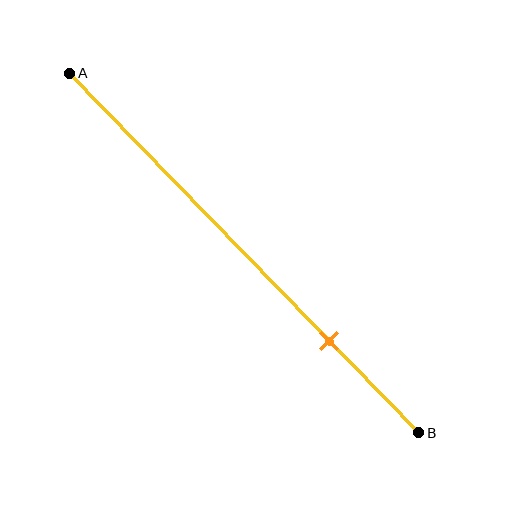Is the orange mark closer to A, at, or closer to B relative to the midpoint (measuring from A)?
The orange mark is closer to point B than the midpoint of segment AB.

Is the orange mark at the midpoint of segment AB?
No, the mark is at about 75% from A, not at the 50% midpoint.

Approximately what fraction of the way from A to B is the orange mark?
The orange mark is approximately 75% of the way from A to B.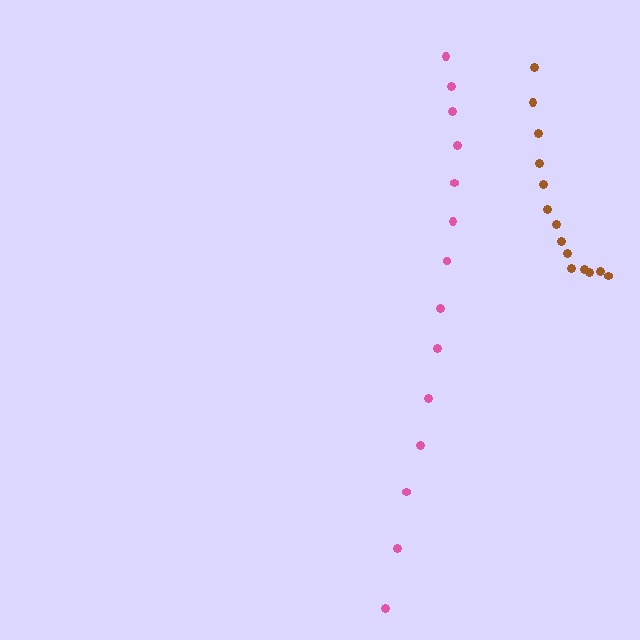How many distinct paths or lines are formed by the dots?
There are 2 distinct paths.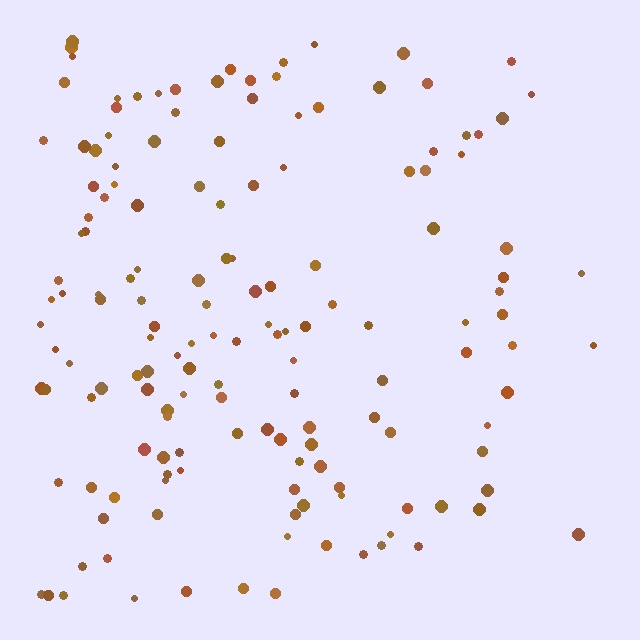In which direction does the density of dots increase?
From right to left, with the left side densest.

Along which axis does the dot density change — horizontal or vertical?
Horizontal.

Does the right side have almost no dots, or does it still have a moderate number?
Still a moderate number, just noticeably fewer than the left.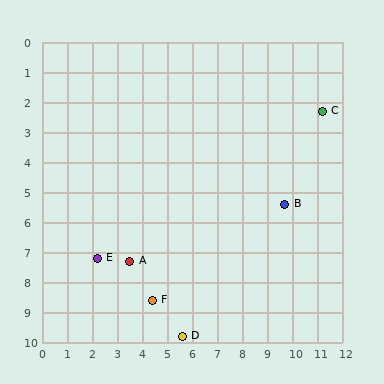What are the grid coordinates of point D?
Point D is at approximately (5.6, 9.8).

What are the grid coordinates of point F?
Point F is at approximately (4.4, 8.6).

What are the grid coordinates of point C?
Point C is at approximately (11.2, 2.3).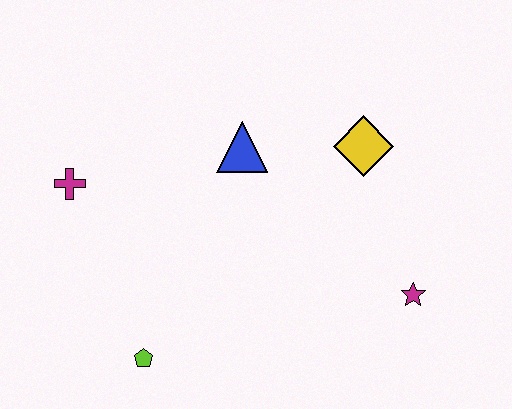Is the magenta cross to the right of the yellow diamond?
No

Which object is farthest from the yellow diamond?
The lime pentagon is farthest from the yellow diamond.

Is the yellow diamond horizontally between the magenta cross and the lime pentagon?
No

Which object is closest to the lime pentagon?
The magenta cross is closest to the lime pentagon.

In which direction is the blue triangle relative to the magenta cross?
The blue triangle is to the right of the magenta cross.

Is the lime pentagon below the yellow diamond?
Yes